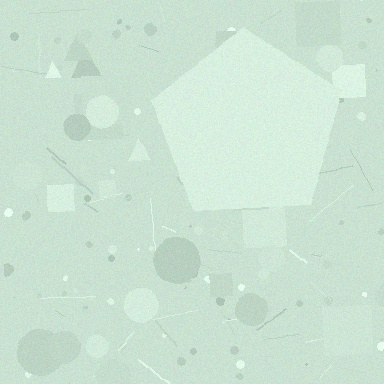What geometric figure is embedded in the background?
A pentagon is embedded in the background.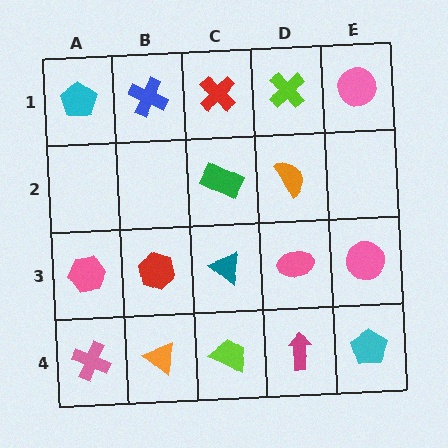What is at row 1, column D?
A lime cross.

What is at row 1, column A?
A cyan pentagon.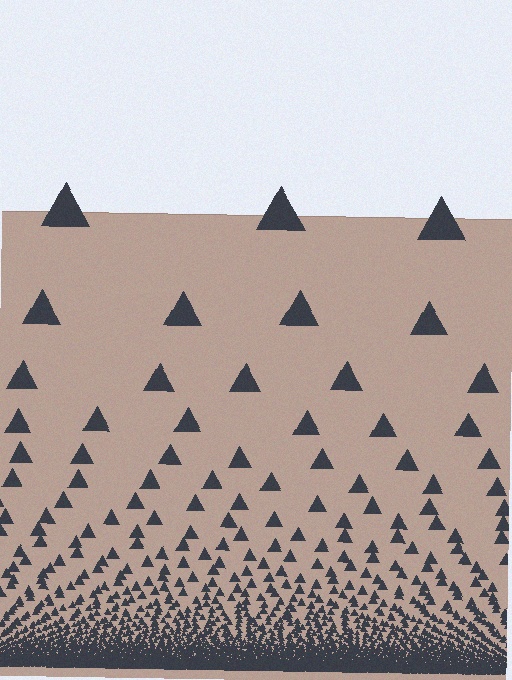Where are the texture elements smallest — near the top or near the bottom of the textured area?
Near the bottom.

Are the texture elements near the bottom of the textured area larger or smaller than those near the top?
Smaller. The gradient is inverted — elements near the bottom are smaller and denser.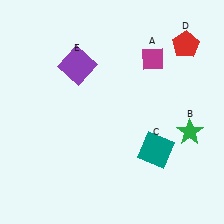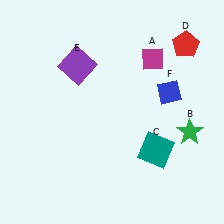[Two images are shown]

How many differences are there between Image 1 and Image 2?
There is 1 difference between the two images.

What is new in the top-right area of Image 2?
A blue diamond (F) was added in the top-right area of Image 2.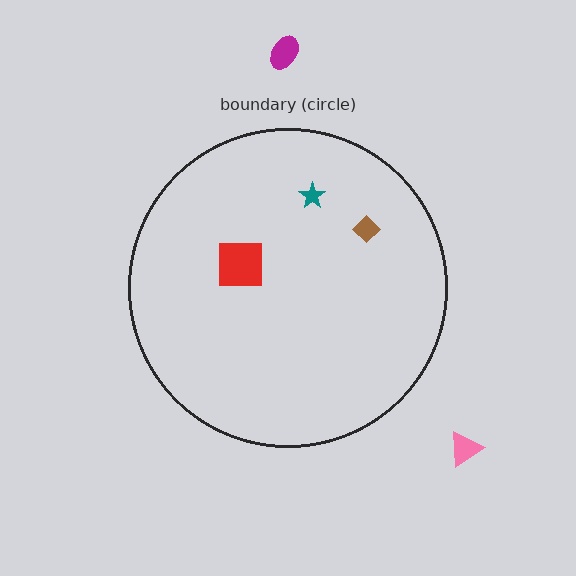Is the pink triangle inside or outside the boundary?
Outside.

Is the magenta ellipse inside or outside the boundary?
Outside.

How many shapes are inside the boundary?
3 inside, 2 outside.